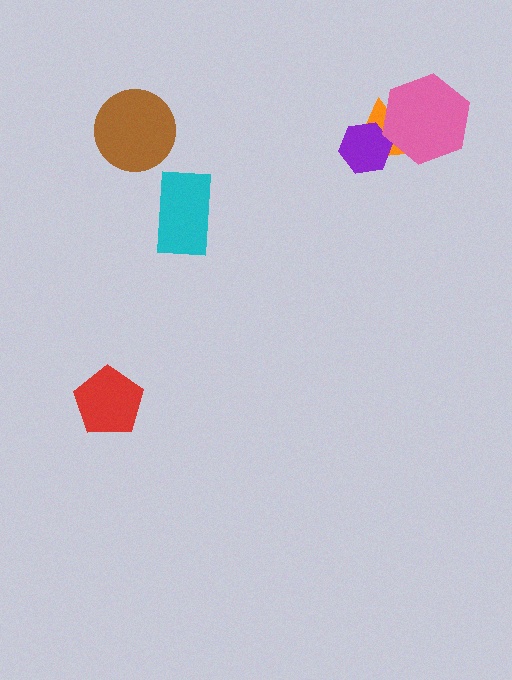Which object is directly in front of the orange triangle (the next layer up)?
The purple hexagon is directly in front of the orange triangle.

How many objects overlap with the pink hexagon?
1 object overlaps with the pink hexagon.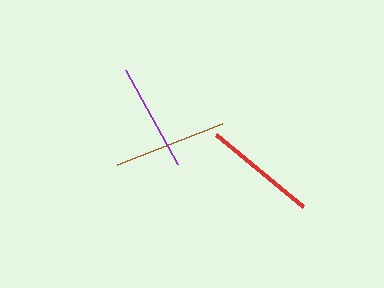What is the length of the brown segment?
The brown segment is approximately 114 pixels long.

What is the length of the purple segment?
The purple segment is approximately 108 pixels long.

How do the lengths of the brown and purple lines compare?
The brown and purple lines are approximately the same length.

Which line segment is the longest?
The brown line is the longest at approximately 114 pixels.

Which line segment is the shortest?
The purple line is the shortest at approximately 108 pixels.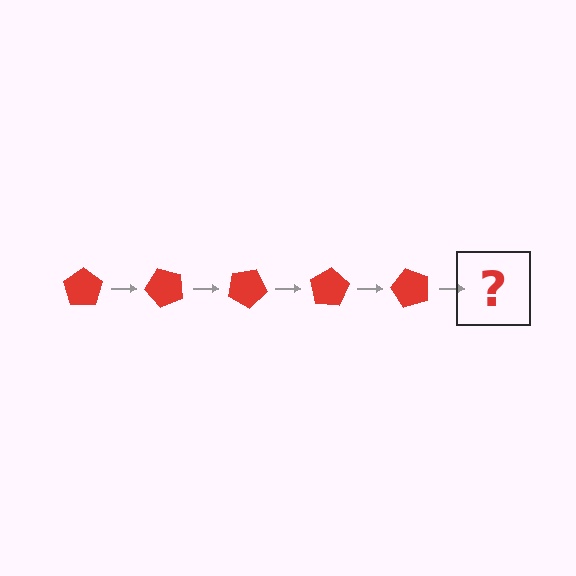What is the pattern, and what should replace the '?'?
The pattern is that the pentagon rotates 50 degrees each step. The '?' should be a red pentagon rotated 250 degrees.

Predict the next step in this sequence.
The next step is a red pentagon rotated 250 degrees.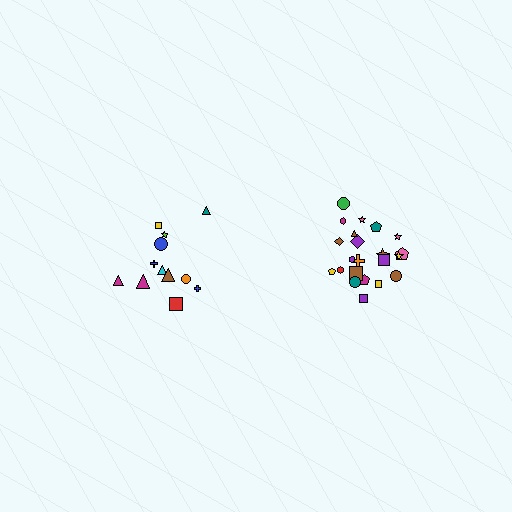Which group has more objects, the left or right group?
The right group.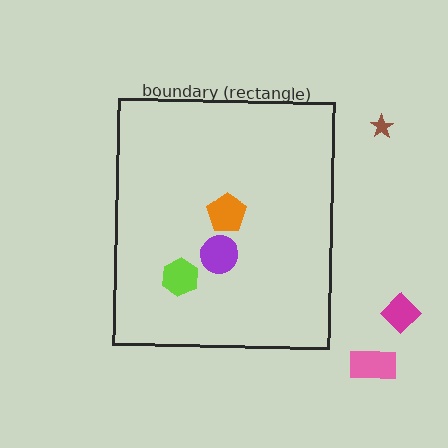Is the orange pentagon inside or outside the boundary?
Inside.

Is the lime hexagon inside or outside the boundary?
Inside.